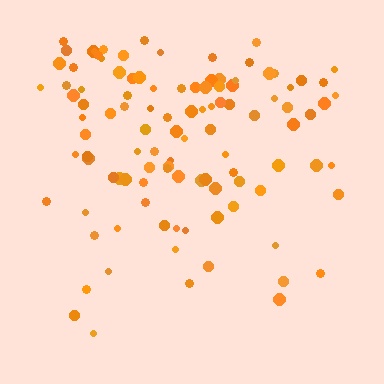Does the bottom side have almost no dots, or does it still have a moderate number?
Still a moderate number, just noticeably fewer than the top.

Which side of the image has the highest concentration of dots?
The top.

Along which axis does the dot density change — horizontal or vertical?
Vertical.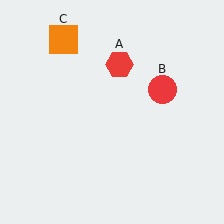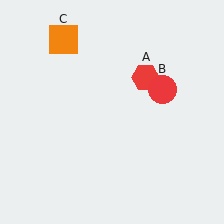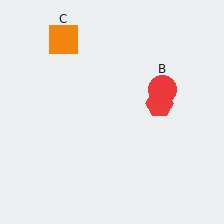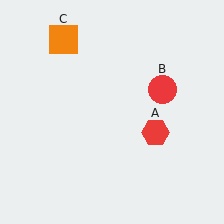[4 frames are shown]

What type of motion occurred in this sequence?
The red hexagon (object A) rotated clockwise around the center of the scene.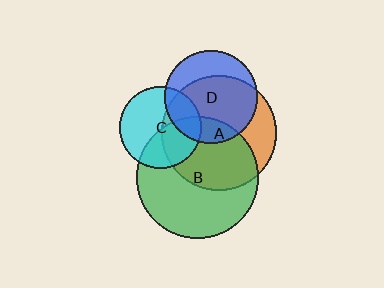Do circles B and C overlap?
Yes.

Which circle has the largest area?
Circle B (green).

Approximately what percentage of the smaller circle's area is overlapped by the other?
Approximately 40%.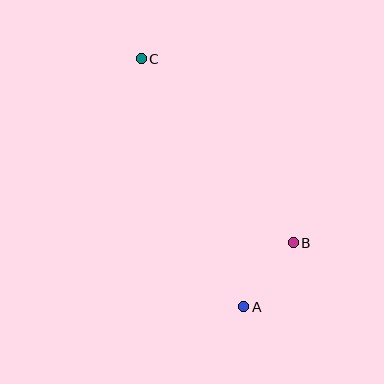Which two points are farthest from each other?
Points A and C are farthest from each other.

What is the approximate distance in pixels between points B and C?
The distance between B and C is approximately 238 pixels.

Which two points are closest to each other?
Points A and B are closest to each other.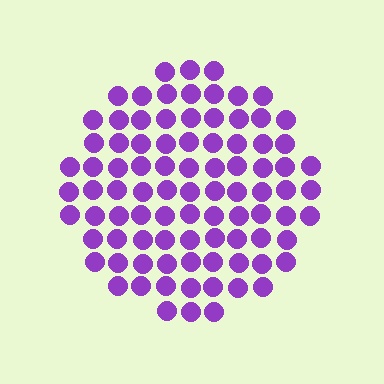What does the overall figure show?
The overall figure shows a circle.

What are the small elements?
The small elements are circles.